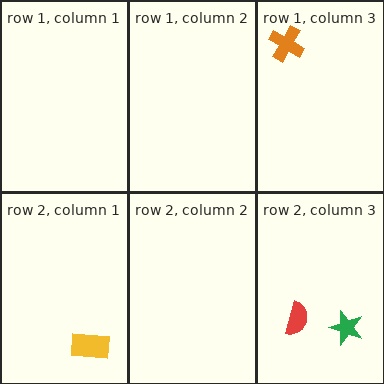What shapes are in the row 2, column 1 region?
The yellow rectangle.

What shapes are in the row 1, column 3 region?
The orange cross.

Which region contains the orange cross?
The row 1, column 3 region.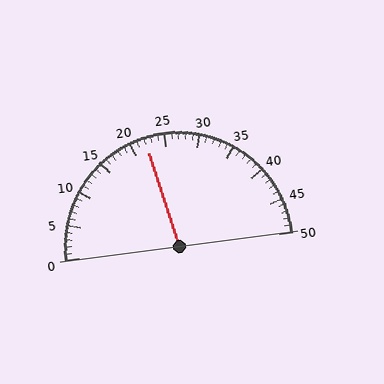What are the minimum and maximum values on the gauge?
The gauge ranges from 0 to 50.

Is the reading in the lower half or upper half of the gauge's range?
The reading is in the lower half of the range (0 to 50).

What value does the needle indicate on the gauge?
The needle indicates approximately 22.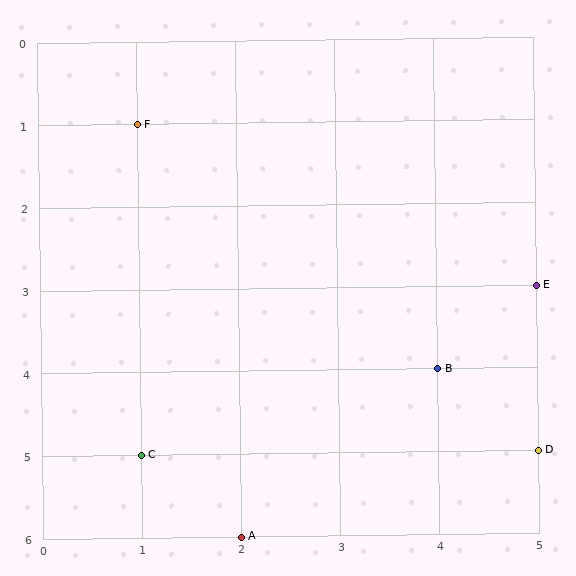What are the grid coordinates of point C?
Point C is at grid coordinates (1, 5).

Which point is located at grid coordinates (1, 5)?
Point C is at (1, 5).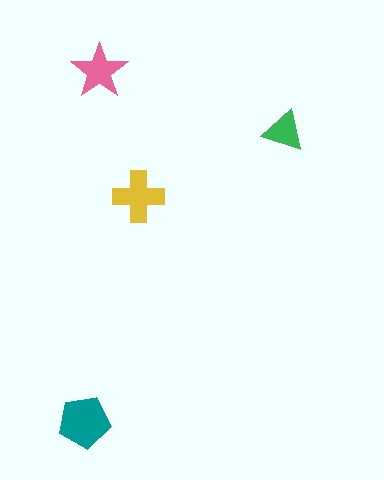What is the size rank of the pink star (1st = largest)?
3rd.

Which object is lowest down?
The teal pentagon is bottommost.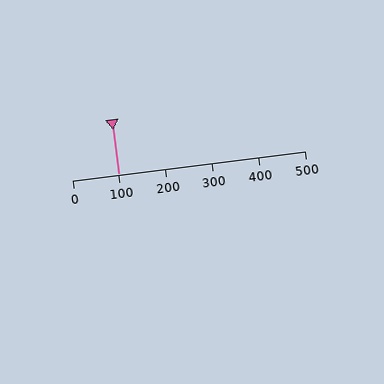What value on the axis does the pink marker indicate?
The marker indicates approximately 100.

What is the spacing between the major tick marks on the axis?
The major ticks are spaced 100 apart.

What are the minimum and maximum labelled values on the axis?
The axis runs from 0 to 500.